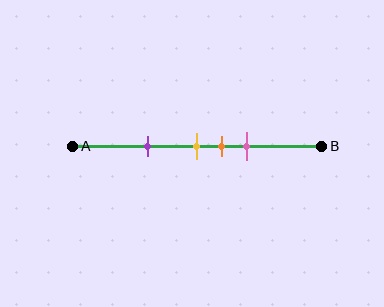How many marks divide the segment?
There are 4 marks dividing the segment.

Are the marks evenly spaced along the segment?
No, the marks are not evenly spaced.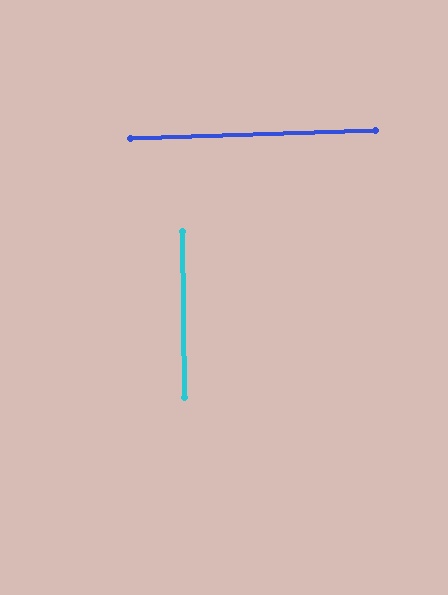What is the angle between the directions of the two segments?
Approximately 89 degrees.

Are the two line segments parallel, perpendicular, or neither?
Perpendicular — they meet at approximately 89°.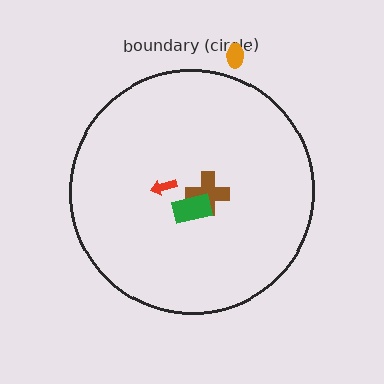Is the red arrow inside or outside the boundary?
Inside.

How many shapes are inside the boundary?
3 inside, 1 outside.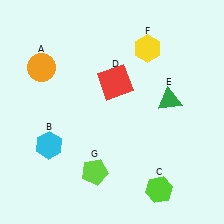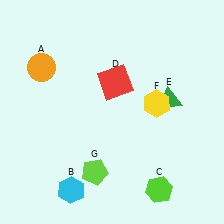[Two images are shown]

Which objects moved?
The objects that moved are: the cyan hexagon (B), the yellow hexagon (F).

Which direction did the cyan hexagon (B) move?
The cyan hexagon (B) moved down.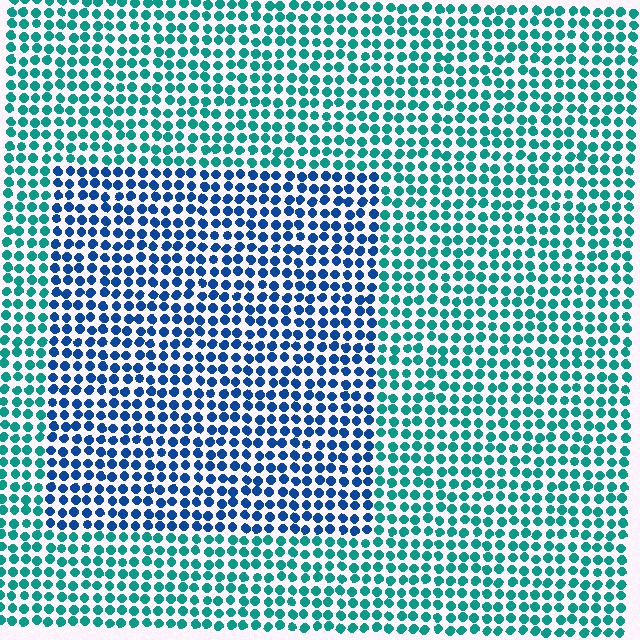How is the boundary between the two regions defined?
The boundary is defined purely by a slight shift in hue (about 44 degrees). Spacing, size, and orientation are identical on both sides.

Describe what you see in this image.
The image is filled with small teal elements in a uniform arrangement. A rectangle-shaped region is visible where the elements are tinted to a slightly different hue, forming a subtle color boundary.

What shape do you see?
I see a rectangle.